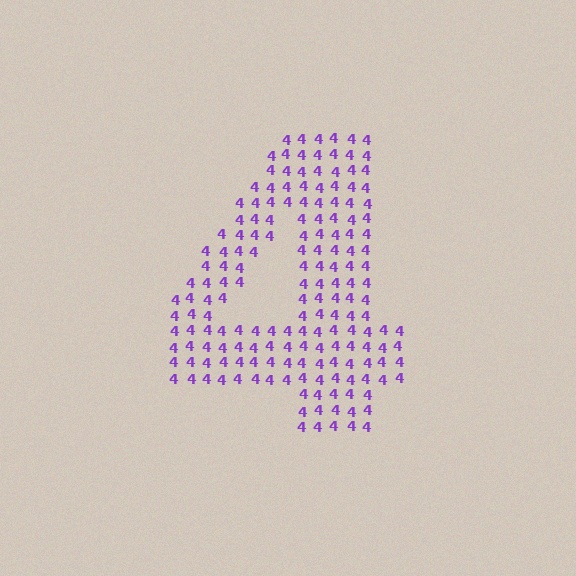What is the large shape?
The large shape is the digit 4.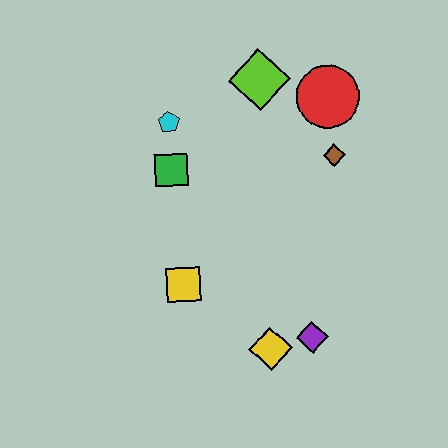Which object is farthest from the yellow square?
The red circle is farthest from the yellow square.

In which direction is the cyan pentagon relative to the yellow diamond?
The cyan pentagon is above the yellow diamond.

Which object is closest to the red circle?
The brown diamond is closest to the red circle.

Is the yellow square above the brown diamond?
No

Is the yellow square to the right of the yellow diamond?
No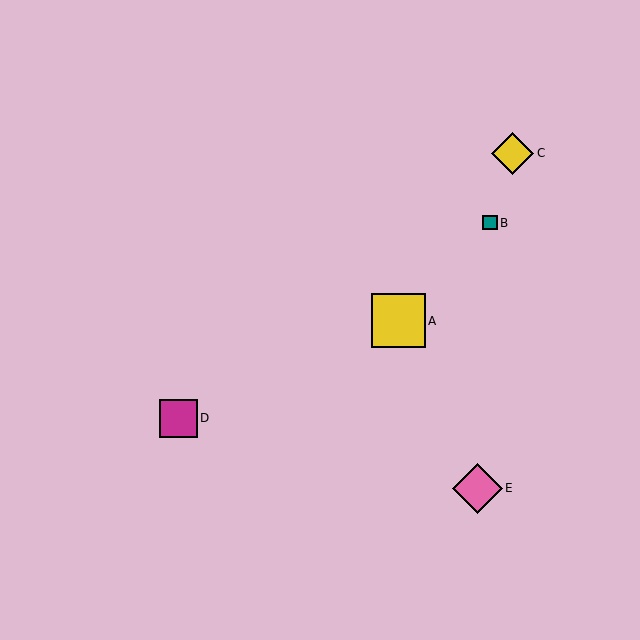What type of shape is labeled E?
Shape E is a pink diamond.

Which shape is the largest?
The yellow square (labeled A) is the largest.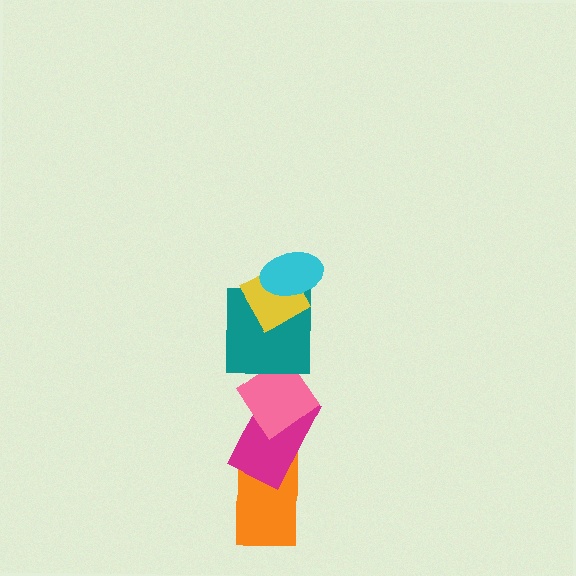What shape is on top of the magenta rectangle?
The pink diamond is on top of the magenta rectangle.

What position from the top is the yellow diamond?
The yellow diamond is 2nd from the top.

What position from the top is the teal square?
The teal square is 3rd from the top.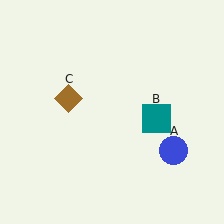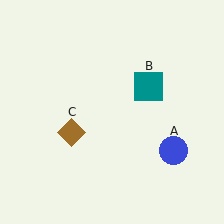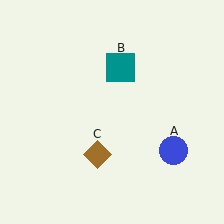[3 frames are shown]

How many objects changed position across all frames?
2 objects changed position: teal square (object B), brown diamond (object C).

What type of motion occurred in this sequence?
The teal square (object B), brown diamond (object C) rotated counterclockwise around the center of the scene.